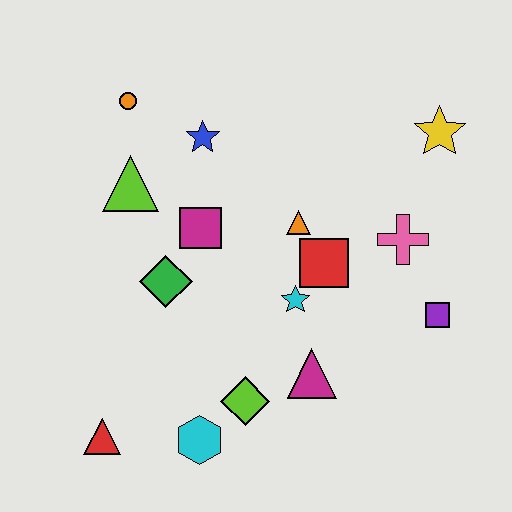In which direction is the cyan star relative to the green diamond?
The cyan star is to the right of the green diamond.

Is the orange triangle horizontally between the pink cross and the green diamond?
Yes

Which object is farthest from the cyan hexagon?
The yellow star is farthest from the cyan hexagon.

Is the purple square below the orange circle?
Yes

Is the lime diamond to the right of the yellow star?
No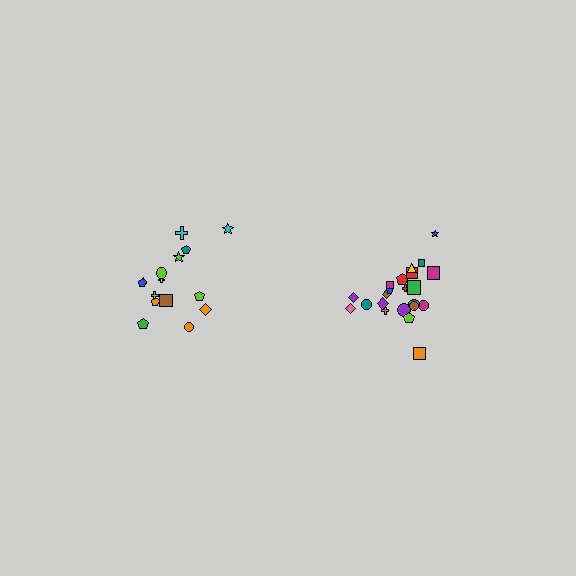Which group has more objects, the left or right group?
The right group.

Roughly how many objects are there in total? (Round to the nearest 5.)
Roughly 35 objects in total.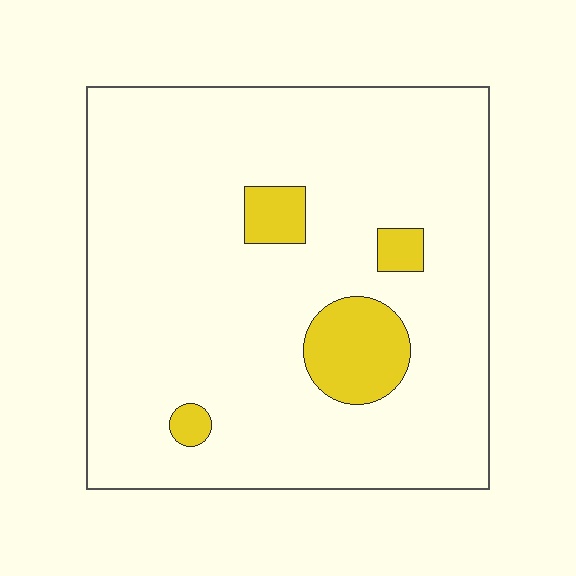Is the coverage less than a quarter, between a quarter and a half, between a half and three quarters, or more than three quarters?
Less than a quarter.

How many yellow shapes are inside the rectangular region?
4.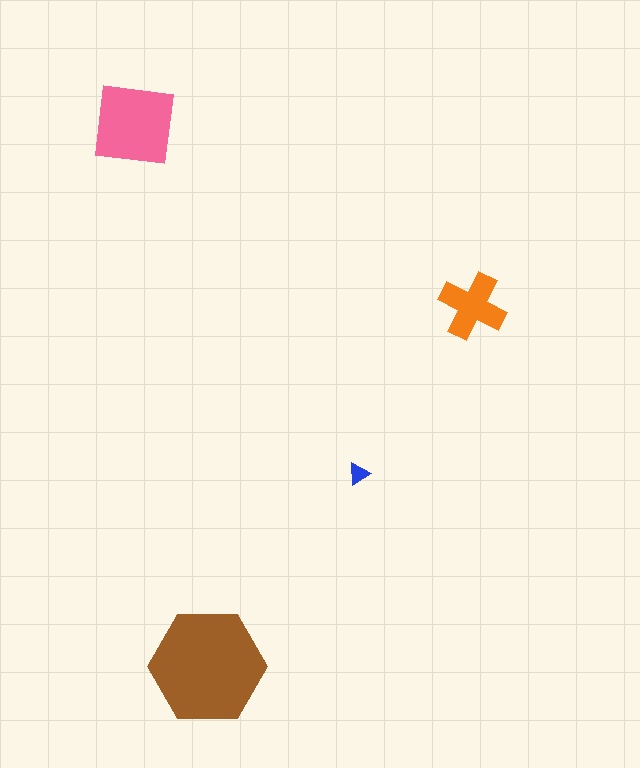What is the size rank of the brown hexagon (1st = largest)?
1st.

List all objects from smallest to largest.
The blue triangle, the orange cross, the pink square, the brown hexagon.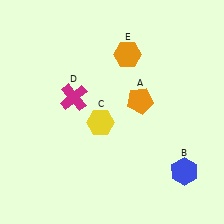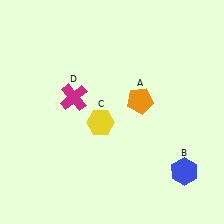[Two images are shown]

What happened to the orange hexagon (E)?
The orange hexagon (E) was removed in Image 2. It was in the top-right area of Image 1.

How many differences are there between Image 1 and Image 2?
There is 1 difference between the two images.